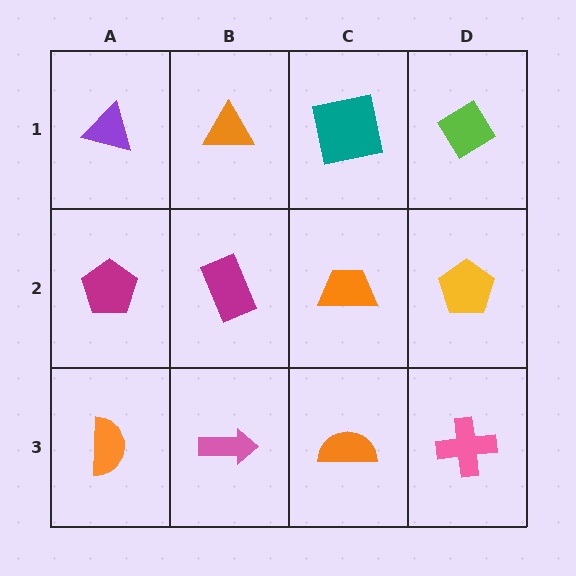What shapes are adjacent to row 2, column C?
A teal square (row 1, column C), an orange semicircle (row 3, column C), a magenta rectangle (row 2, column B), a yellow pentagon (row 2, column D).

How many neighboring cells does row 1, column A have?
2.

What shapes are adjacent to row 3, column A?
A magenta pentagon (row 2, column A), a pink arrow (row 3, column B).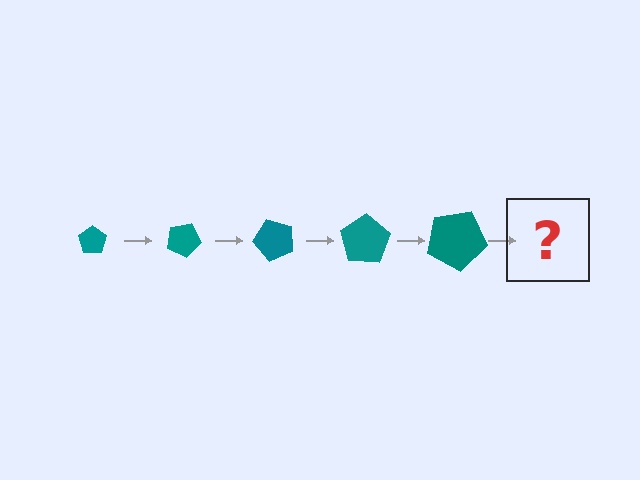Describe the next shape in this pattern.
It should be a pentagon, larger than the previous one and rotated 125 degrees from the start.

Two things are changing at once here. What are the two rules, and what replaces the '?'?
The two rules are that the pentagon grows larger each step and it rotates 25 degrees each step. The '?' should be a pentagon, larger than the previous one and rotated 125 degrees from the start.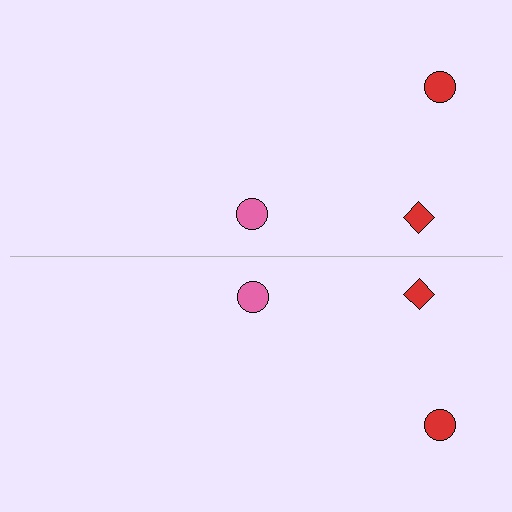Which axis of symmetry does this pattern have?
The pattern has a horizontal axis of symmetry running through the center of the image.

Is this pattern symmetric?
Yes, this pattern has bilateral (reflection) symmetry.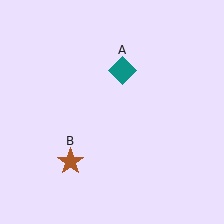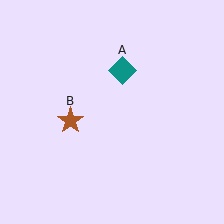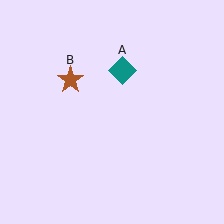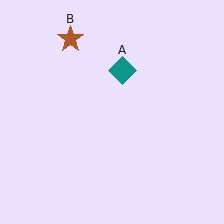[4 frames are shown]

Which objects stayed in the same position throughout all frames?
Teal diamond (object A) remained stationary.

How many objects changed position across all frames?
1 object changed position: brown star (object B).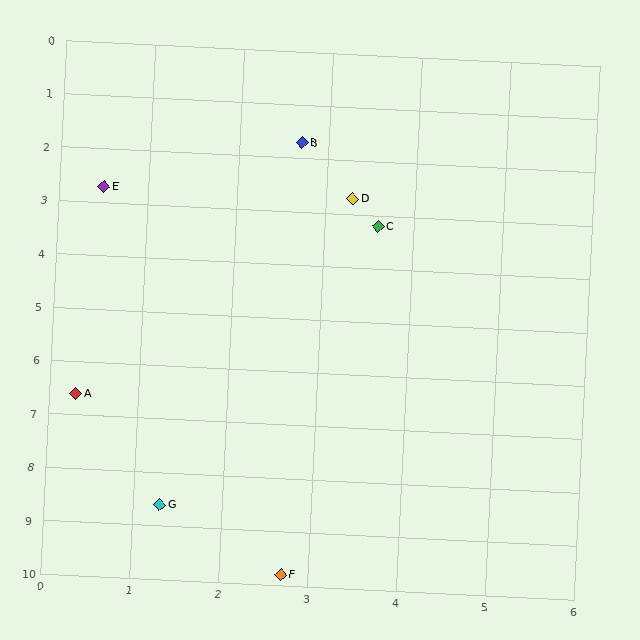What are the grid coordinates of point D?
Point D is at approximately (3.3, 2.7).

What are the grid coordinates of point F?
Point F is at approximately (2.7, 9.8).